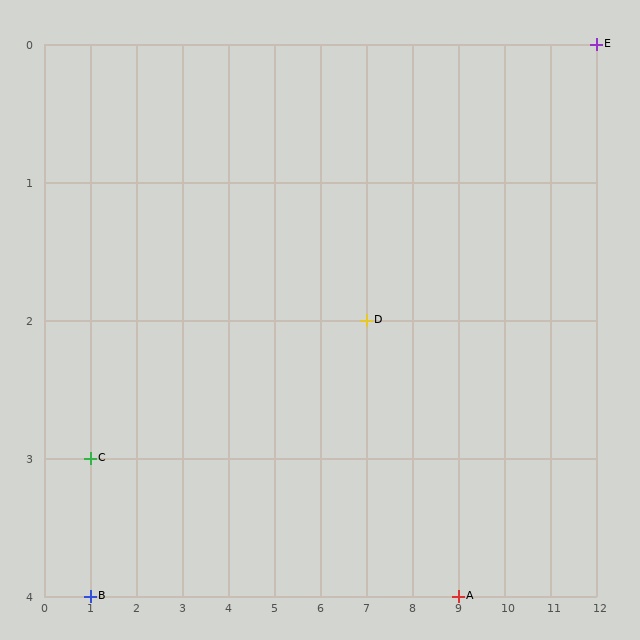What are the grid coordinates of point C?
Point C is at grid coordinates (1, 3).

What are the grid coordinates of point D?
Point D is at grid coordinates (7, 2).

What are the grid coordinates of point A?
Point A is at grid coordinates (9, 4).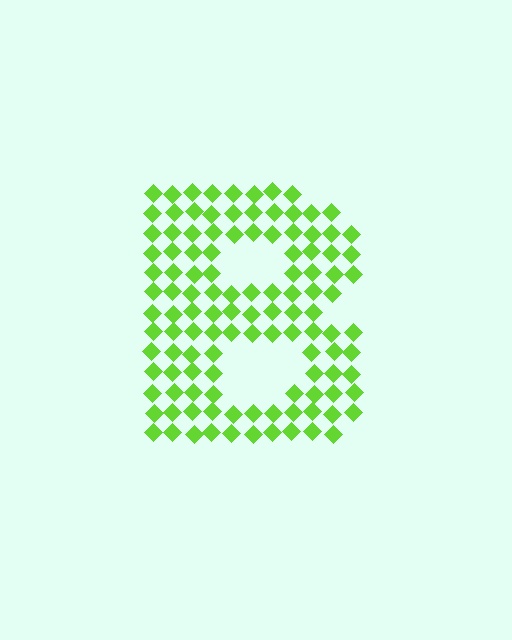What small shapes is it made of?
It is made of small diamonds.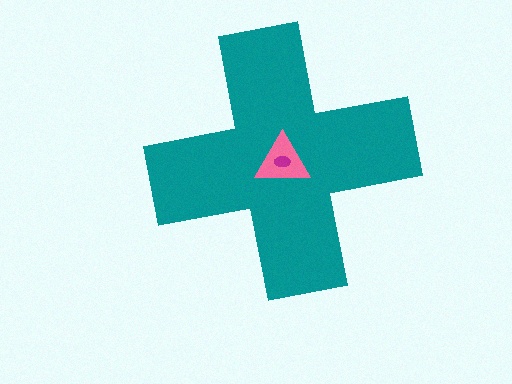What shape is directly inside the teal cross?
The pink triangle.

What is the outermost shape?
The teal cross.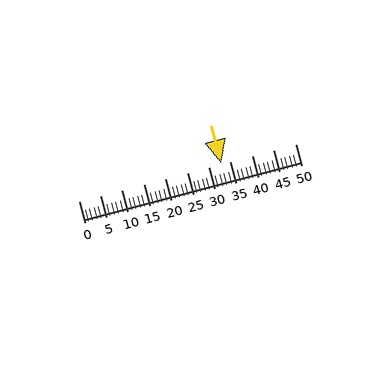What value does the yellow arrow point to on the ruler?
The yellow arrow points to approximately 33.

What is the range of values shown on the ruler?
The ruler shows values from 0 to 50.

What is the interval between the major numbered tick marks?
The major tick marks are spaced 5 units apart.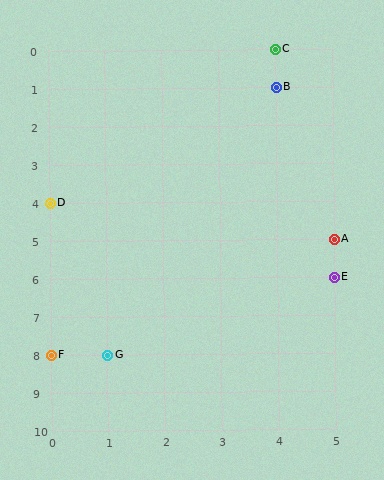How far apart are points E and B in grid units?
Points E and B are 1 column and 5 rows apart (about 5.1 grid units diagonally).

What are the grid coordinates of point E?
Point E is at grid coordinates (5, 6).